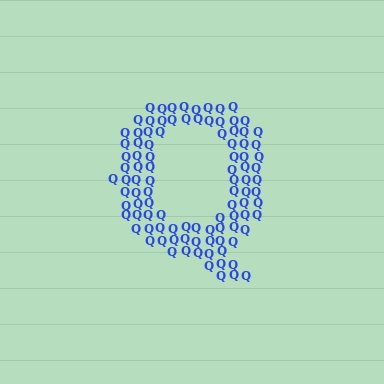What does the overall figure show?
The overall figure shows the letter Q.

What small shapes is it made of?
It is made of small letter Q's.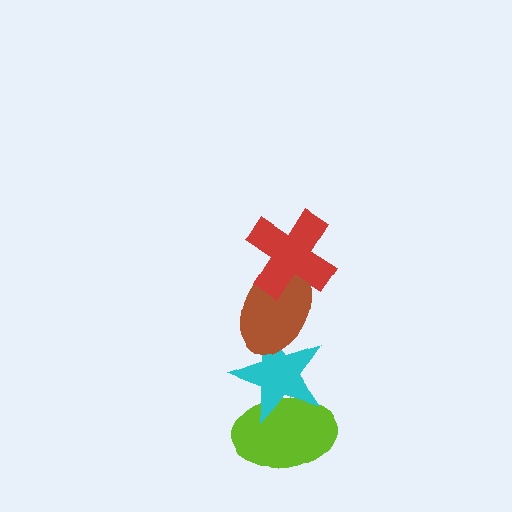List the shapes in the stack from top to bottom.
From top to bottom: the red cross, the brown ellipse, the cyan star, the lime ellipse.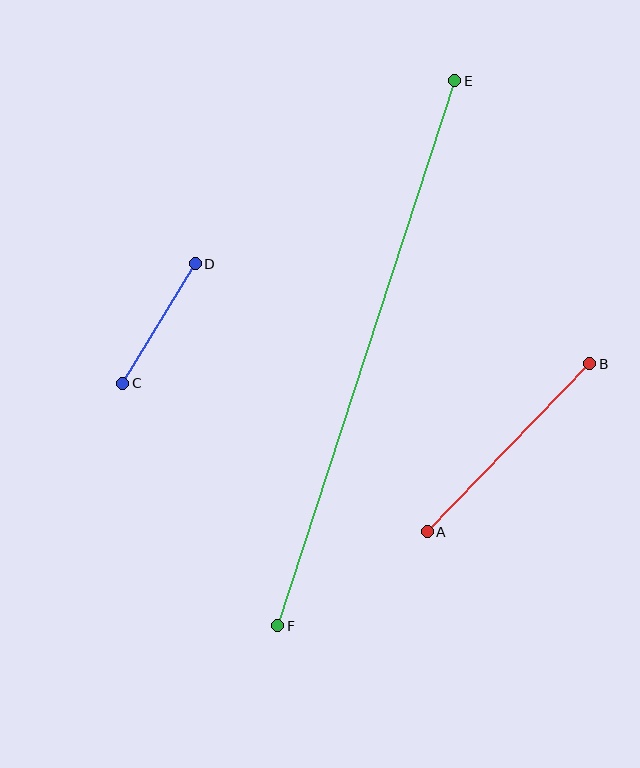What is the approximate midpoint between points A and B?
The midpoint is at approximately (508, 448) pixels.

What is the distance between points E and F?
The distance is approximately 573 pixels.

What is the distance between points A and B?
The distance is approximately 233 pixels.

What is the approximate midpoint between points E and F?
The midpoint is at approximately (366, 353) pixels.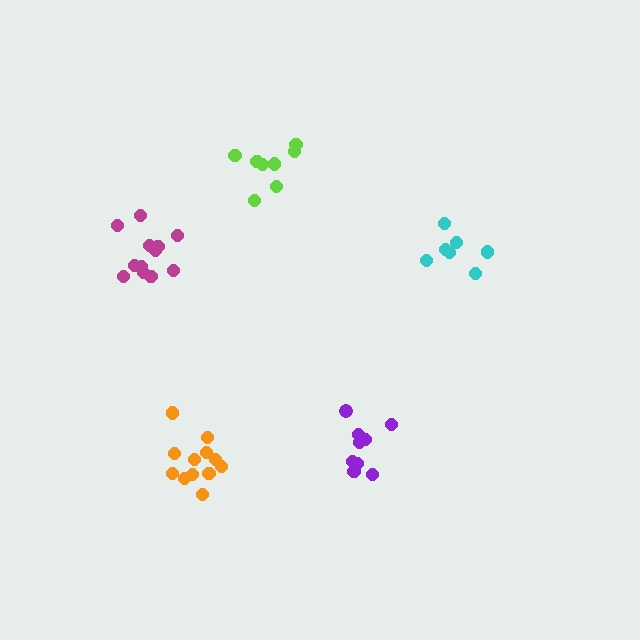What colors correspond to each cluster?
The clusters are colored: lime, cyan, magenta, orange, purple.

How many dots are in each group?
Group 1: 8 dots, Group 2: 7 dots, Group 3: 12 dots, Group 4: 12 dots, Group 5: 9 dots (48 total).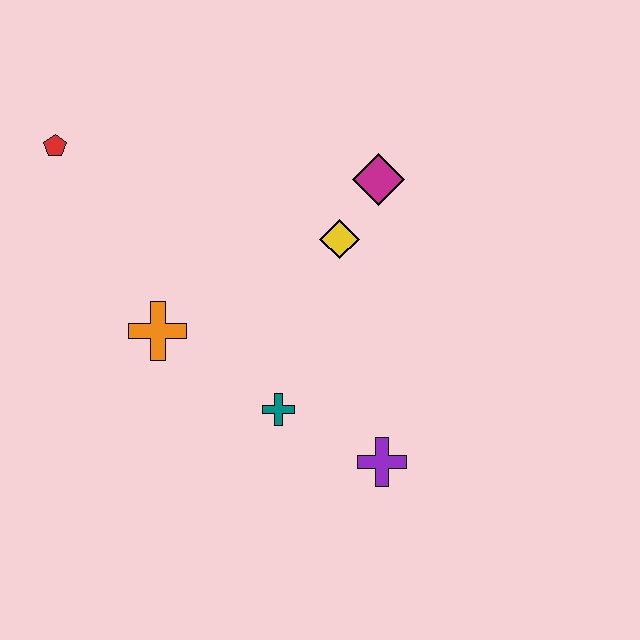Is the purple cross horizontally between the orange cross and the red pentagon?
No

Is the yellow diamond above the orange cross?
Yes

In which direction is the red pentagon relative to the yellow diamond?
The red pentagon is to the left of the yellow diamond.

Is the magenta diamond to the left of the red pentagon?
No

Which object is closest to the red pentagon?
The orange cross is closest to the red pentagon.